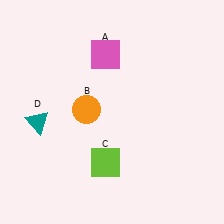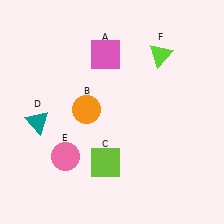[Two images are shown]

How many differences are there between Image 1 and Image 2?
There are 2 differences between the two images.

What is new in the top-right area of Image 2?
A lime triangle (F) was added in the top-right area of Image 2.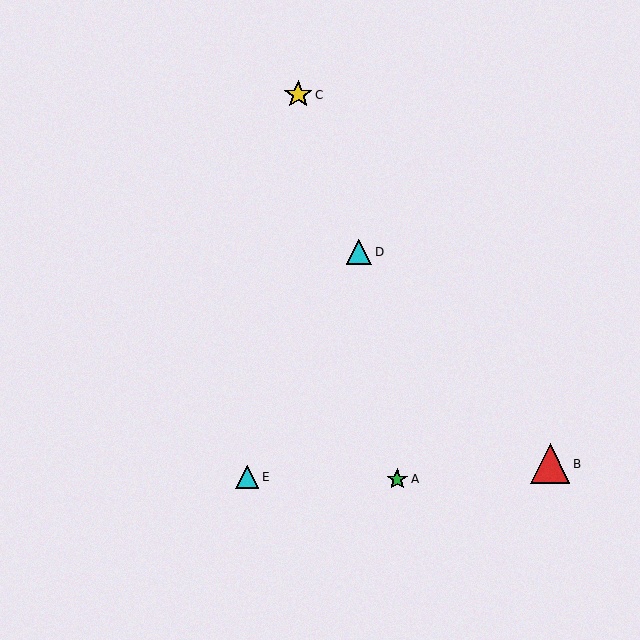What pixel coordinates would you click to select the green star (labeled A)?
Click at (397, 479) to select the green star A.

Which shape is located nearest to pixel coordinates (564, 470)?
The red triangle (labeled B) at (550, 464) is nearest to that location.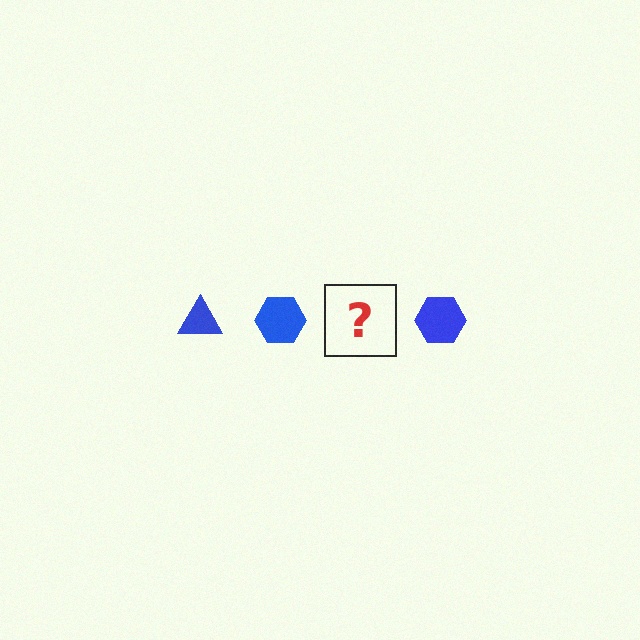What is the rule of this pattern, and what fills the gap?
The rule is that the pattern cycles through triangle, hexagon shapes in blue. The gap should be filled with a blue triangle.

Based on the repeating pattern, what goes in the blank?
The blank should be a blue triangle.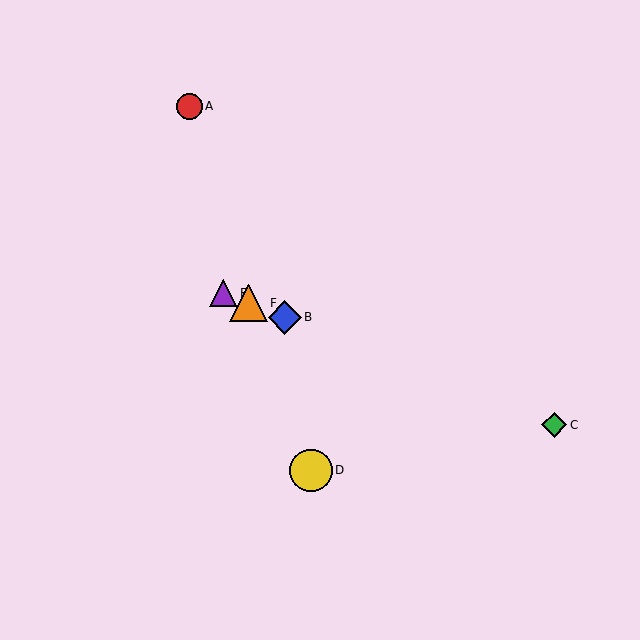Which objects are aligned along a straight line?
Objects B, C, E, F are aligned along a straight line.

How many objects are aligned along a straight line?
4 objects (B, C, E, F) are aligned along a straight line.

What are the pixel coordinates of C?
Object C is at (554, 425).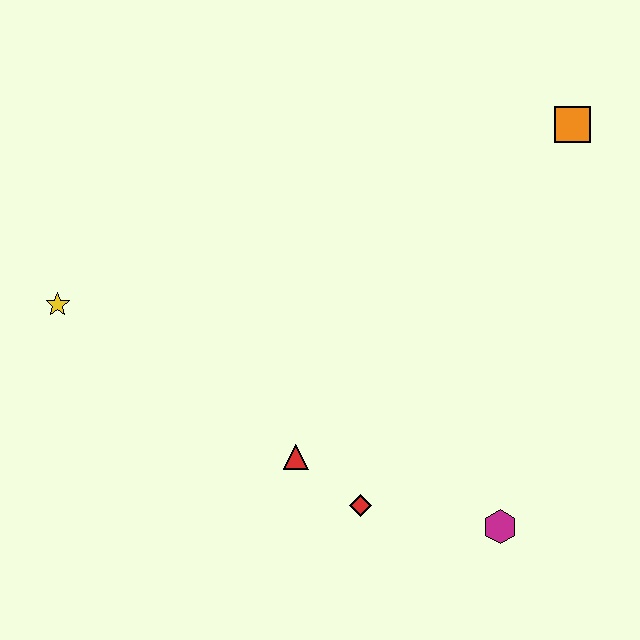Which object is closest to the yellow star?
The red triangle is closest to the yellow star.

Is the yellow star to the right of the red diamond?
No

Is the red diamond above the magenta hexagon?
Yes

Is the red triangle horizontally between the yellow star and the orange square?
Yes